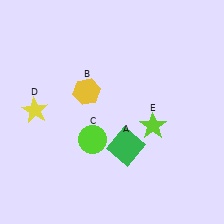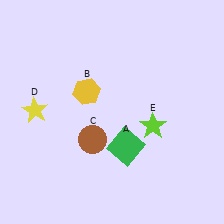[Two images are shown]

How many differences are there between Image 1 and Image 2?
There is 1 difference between the two images.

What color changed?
The circle (C) changed from lime in Image 1 to brown in Image 2.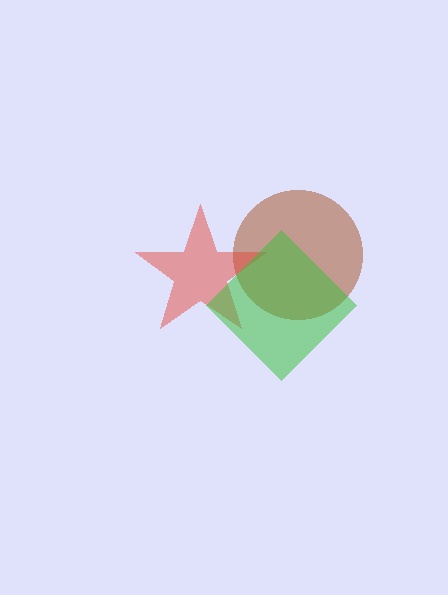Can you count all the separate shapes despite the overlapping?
Yes, there are 3 separate shapes.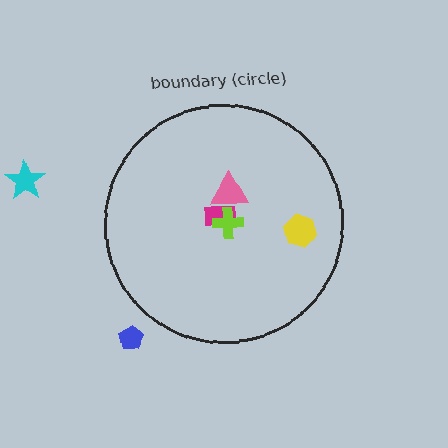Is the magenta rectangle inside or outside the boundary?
Inside.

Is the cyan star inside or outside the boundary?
Outside.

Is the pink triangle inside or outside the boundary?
Inside.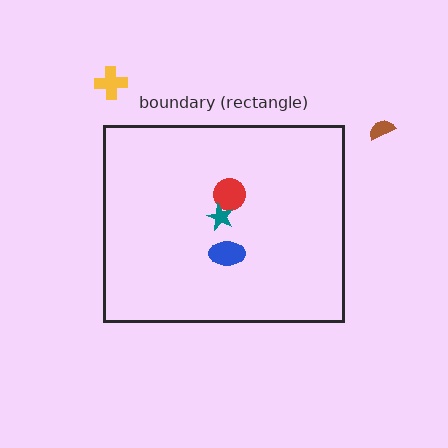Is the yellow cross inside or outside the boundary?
Outside.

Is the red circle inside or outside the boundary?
Inside.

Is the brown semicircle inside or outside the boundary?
Outside.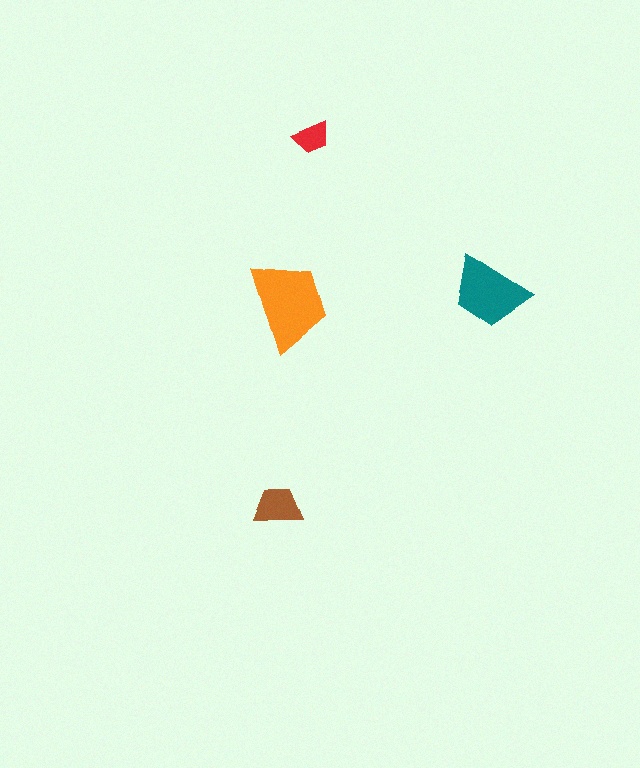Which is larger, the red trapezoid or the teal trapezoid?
The teal one.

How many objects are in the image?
There are 4 objects in the image.